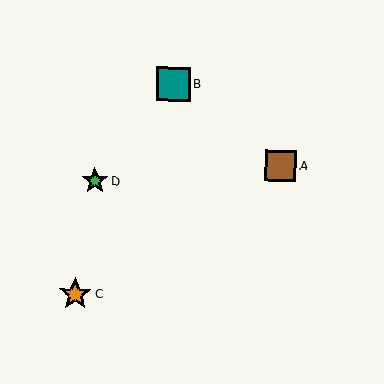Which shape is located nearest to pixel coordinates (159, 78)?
The teal square (labeled B) at (173, 84) is nearest to that location.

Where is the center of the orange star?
The center of the orange star is at (75, 294).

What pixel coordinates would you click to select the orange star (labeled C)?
Click at (75, 294) to select the orange star C.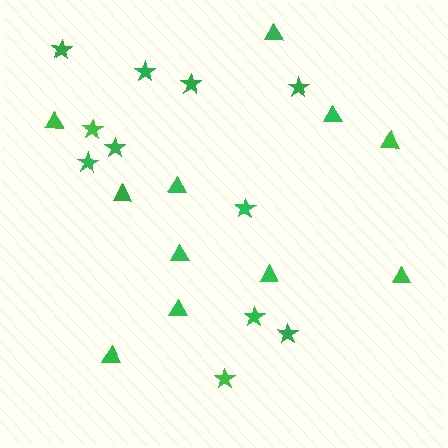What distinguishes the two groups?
There are 2 groups: one group of stars (11) and one group of triangles (11).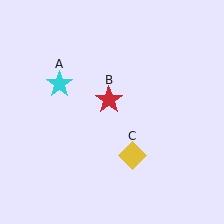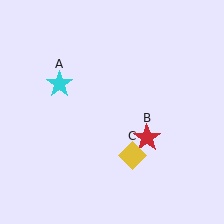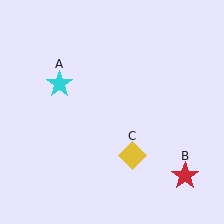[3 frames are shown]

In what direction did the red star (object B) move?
The red star (object B) moved down and to the right.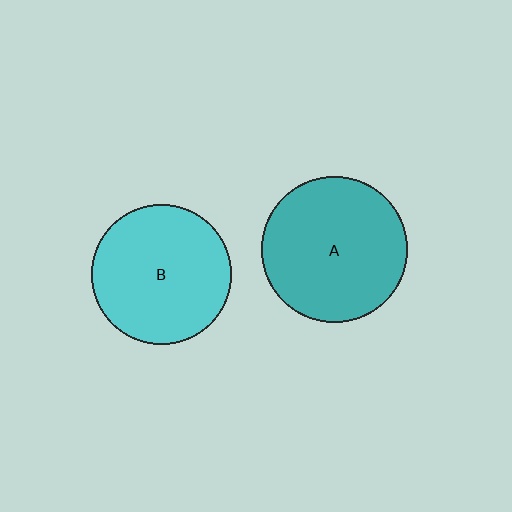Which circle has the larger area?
Circle A (teal).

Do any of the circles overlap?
No, none of the circles overlap.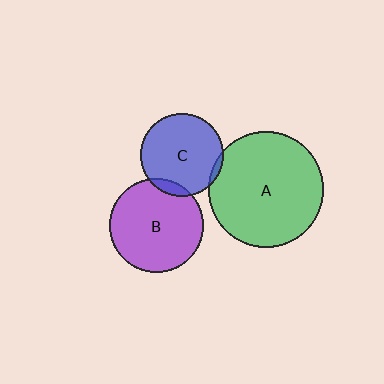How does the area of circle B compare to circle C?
Approximately 1.3 times.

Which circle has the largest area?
Circle A (green).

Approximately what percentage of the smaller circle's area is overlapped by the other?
Approximately 10%.